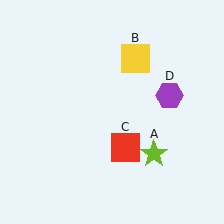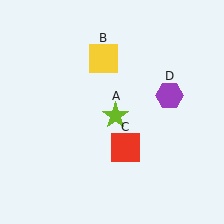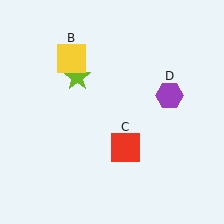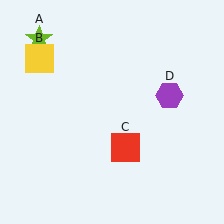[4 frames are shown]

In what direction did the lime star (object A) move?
The lime star (object A) moved up and to the left.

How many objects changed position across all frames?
2 objects changed position: lime star (object A), yellow square (object B).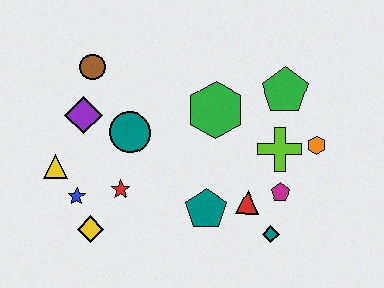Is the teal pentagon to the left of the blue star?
No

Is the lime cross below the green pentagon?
Yes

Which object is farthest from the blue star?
The orange hexagon is farthest from the blue star.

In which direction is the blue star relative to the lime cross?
The blue star is to the left of the lime cross.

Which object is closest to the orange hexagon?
The lime cross is closest to the orange hexagon.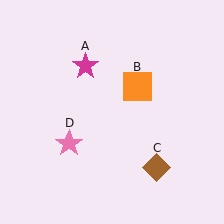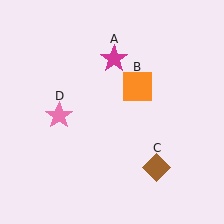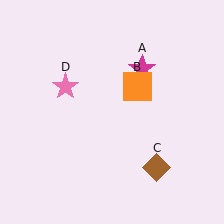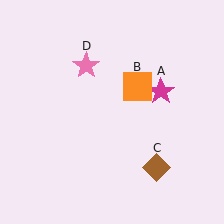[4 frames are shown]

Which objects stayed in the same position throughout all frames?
Orange square (object B) and brown diamond (object C) remained stationary.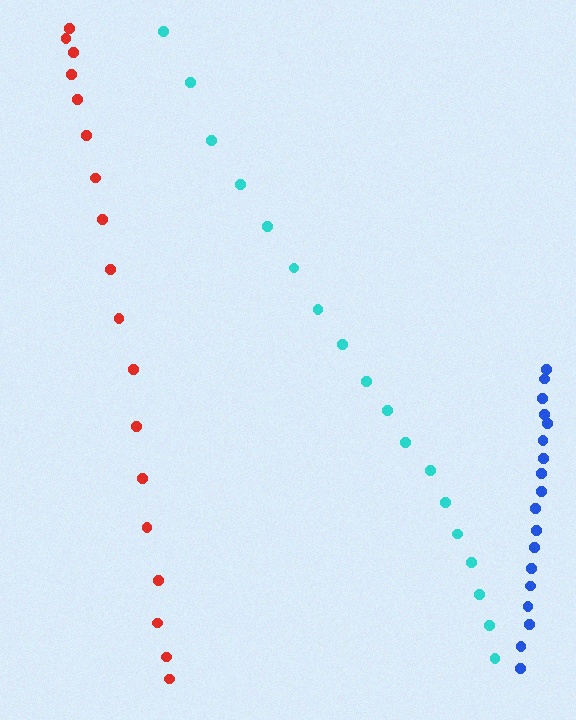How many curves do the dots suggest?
There are 3 distinct paths.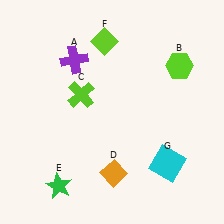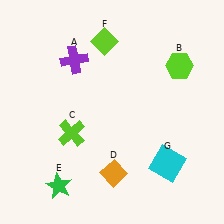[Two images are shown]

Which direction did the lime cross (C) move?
The lime cross (C) moved down.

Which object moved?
The lime cross (C) moved down.